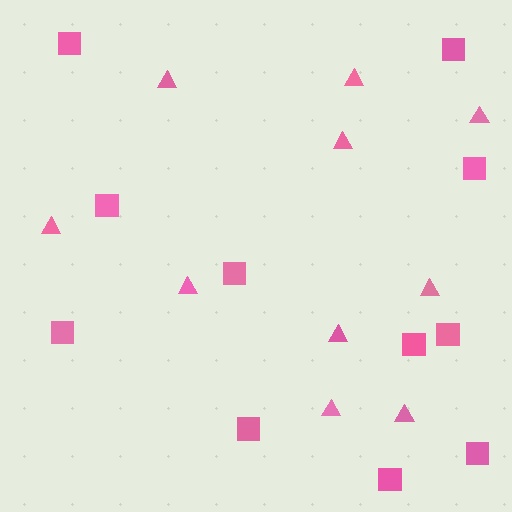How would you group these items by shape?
There are 2 groups: one group of triangles (10) and one group of squares (11).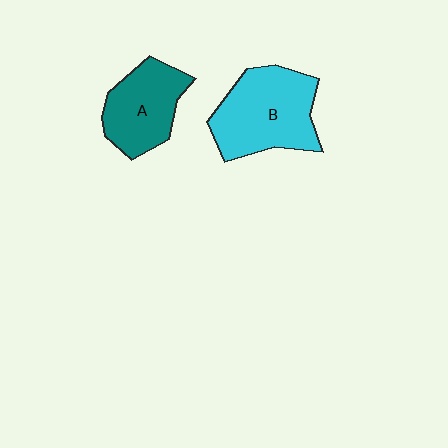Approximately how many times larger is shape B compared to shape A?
Approximately 1.3 times.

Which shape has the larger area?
Shape B (cyan).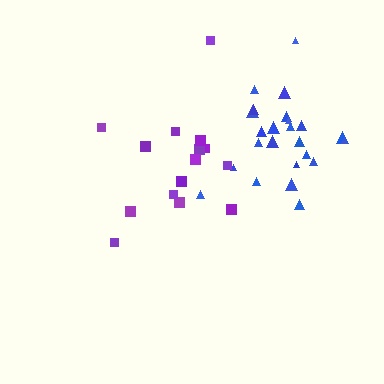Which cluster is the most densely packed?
Blue.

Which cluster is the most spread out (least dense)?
Purple.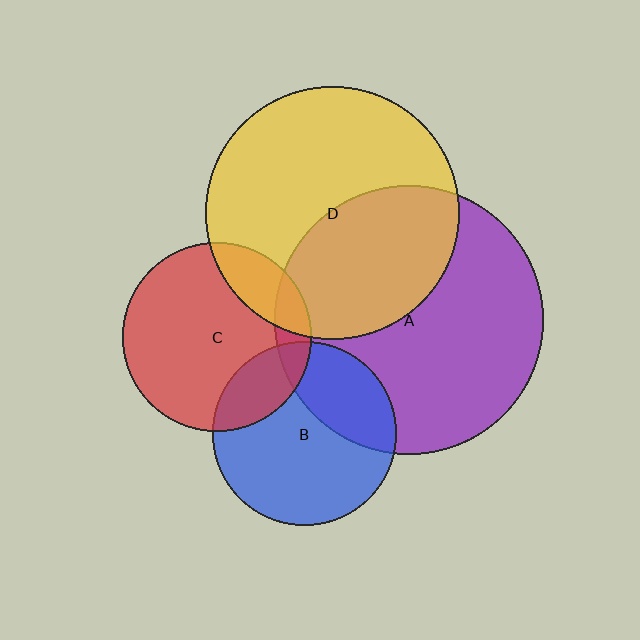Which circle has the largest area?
Circle A (purple).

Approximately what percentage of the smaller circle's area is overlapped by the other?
Approximately 20%.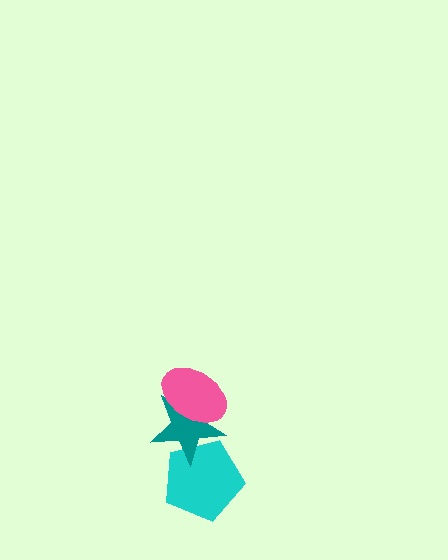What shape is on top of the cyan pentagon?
The teal star is on top of the cyan pentagon.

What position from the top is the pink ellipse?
The pink ellipse is 1st from the top.